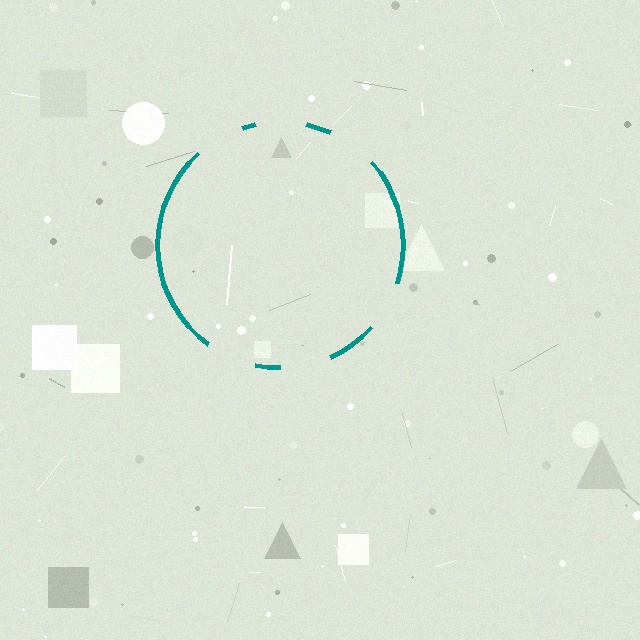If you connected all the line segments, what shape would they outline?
They would outline a circle.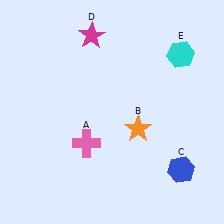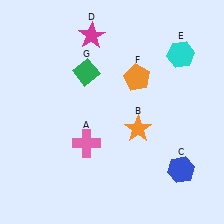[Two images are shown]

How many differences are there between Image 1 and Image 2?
There are 2 differences between the two images.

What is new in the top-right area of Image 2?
An orange pentagon (F) was added in the top-right area of Image 2.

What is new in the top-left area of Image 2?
A green diamond (G) was added in the top-left area of Image 2.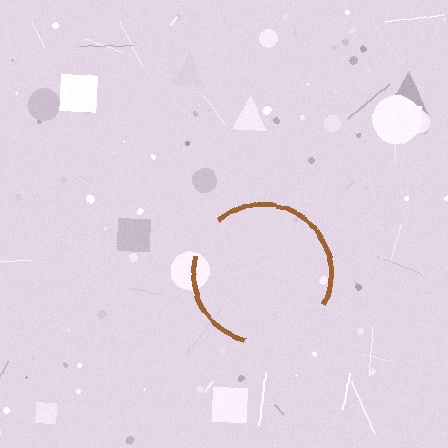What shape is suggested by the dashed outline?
The dashed outline suggests a circle.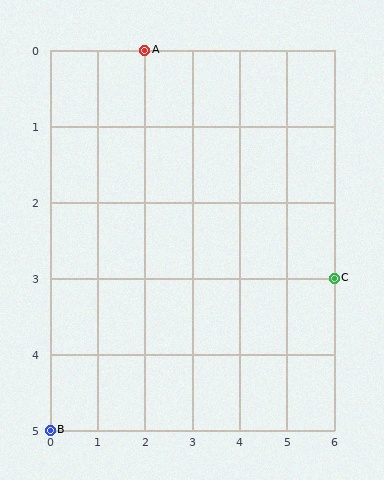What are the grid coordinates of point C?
Point C is at grid coordinates (6, 3).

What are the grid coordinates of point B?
Point B is at grid coordinates (0, 5).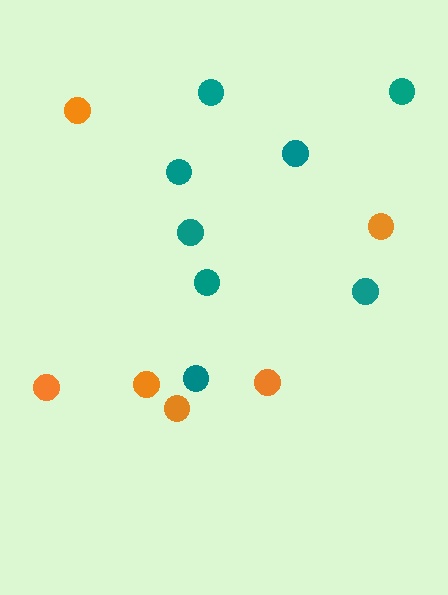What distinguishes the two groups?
There are 2 groups: one group of orange circles (6) and one group of teal circles (8).